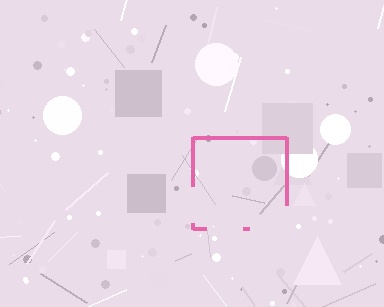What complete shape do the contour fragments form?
The contour fragments form a square.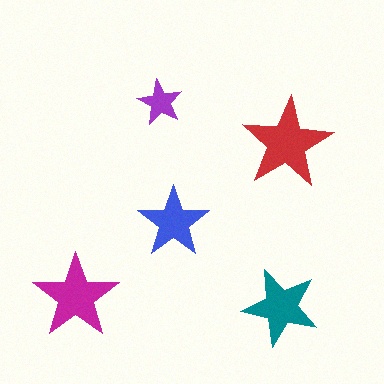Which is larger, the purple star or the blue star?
The blue one.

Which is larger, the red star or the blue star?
The red one.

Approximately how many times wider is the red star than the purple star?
About 2 times wider.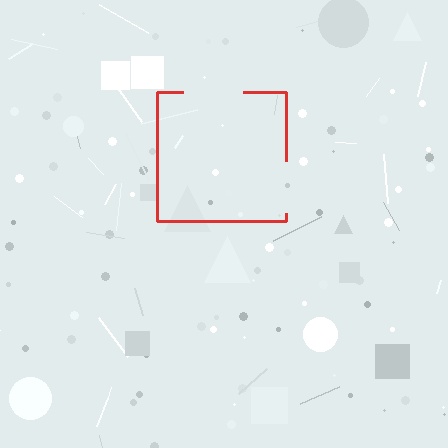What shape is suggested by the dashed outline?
The dashed outline suggests a square.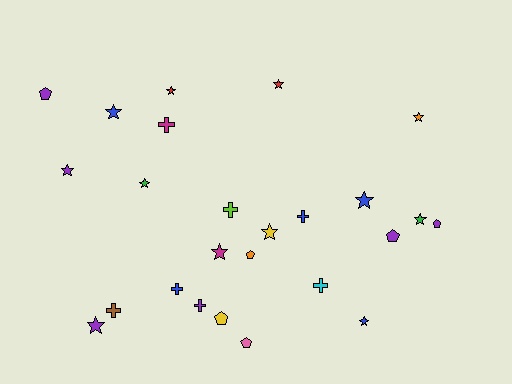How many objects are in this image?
There are 25 objects.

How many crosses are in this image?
There are 7 crosses.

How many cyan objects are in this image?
There is 1 cyan object.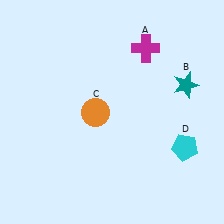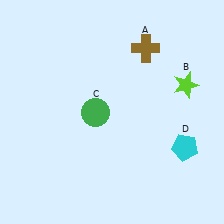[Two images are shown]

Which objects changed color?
A changed from magenta to brown. B changed from teal to lime. C changed from orange to green.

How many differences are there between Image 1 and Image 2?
There are 3 differences between the two images.